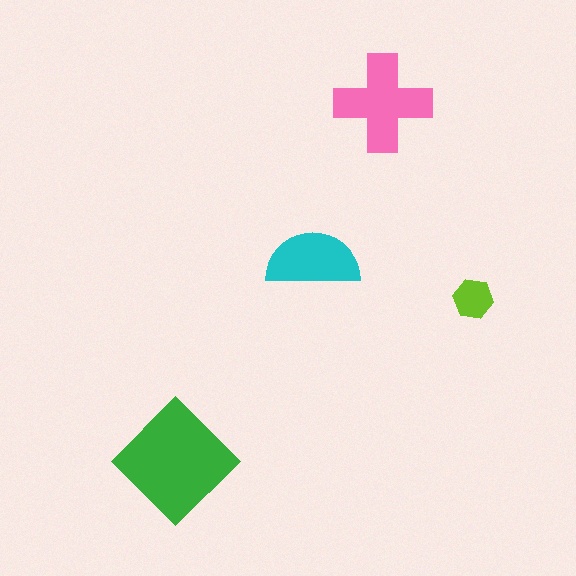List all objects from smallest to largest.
The lime hexagon, the cyan semicircle, the pink cross, the green diamond.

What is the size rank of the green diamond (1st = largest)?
1st.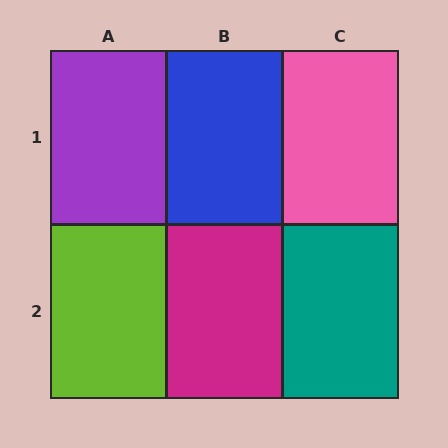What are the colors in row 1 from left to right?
Purple, blue, pink.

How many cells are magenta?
1 cell is magenta.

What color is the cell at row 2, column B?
Magenta.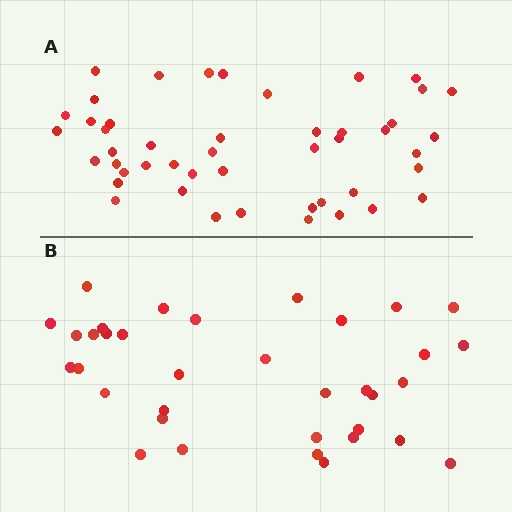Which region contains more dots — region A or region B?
Region A (the top region) has more dots.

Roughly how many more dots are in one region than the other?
Region A has roughly 12 or so more dots than region B.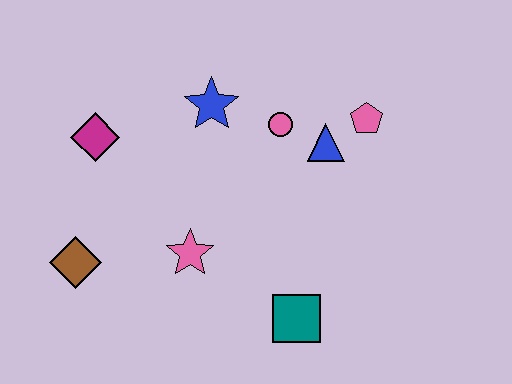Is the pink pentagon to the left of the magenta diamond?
No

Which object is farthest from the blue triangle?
The brown diamond is farthest from the blue triangle.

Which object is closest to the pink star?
The brown diamond is closest to the pink star.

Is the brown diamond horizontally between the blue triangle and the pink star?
No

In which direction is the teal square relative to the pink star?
The teal square is to the right of the pink star.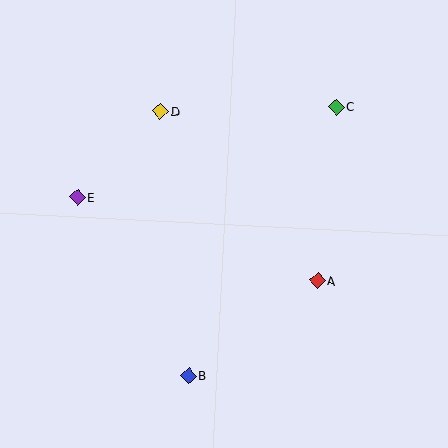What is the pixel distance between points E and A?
The distance between E and A is 254 pixels.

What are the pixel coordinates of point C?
Point C is at (336, 107).